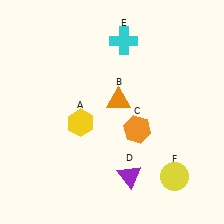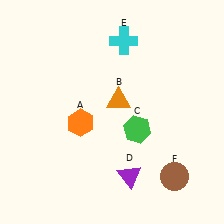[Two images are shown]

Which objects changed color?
A changed from yellow to orange. C changed from orange to green. F changed from yellow to brown.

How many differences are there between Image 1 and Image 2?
There are 3 differences between the two images.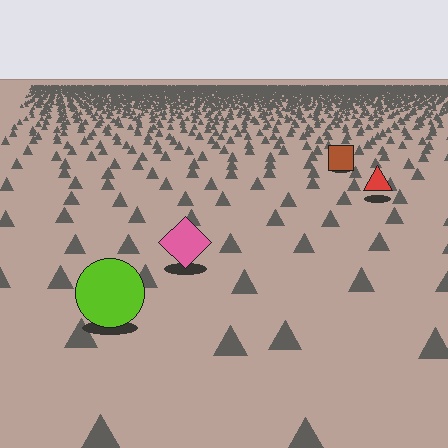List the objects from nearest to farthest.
From nearest to farthest: the lime circle, the pink diamond, the red triangle, the brown square.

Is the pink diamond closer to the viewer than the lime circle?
No. The lime circle is closer — you can tell from the texture gradient: the ground texture is coarser near it.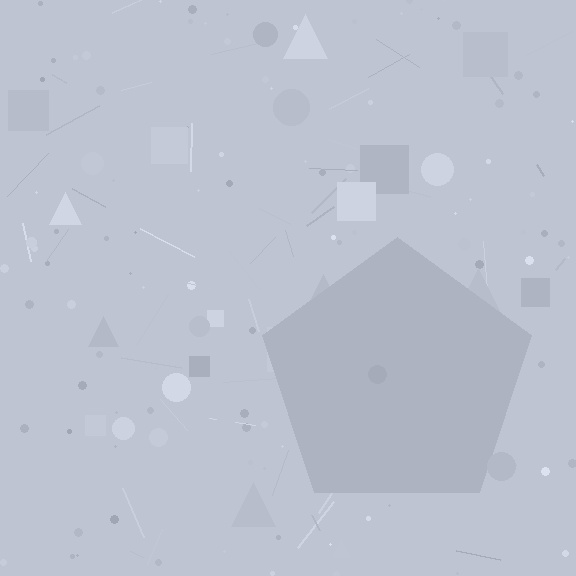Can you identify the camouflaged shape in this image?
The camouflaged shape is a pentagon.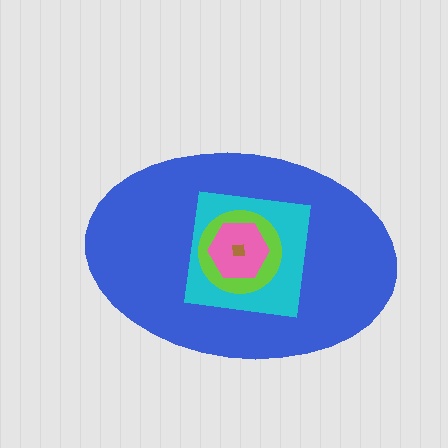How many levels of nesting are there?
5.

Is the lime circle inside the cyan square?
Yes.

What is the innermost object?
The brown square.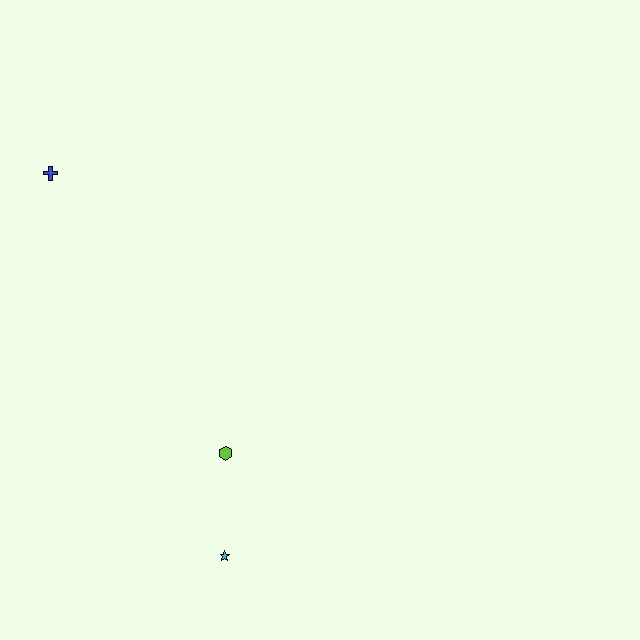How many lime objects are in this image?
There is 1 lime object.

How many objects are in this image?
There are 3 objects.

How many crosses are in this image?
There is 1 cross.